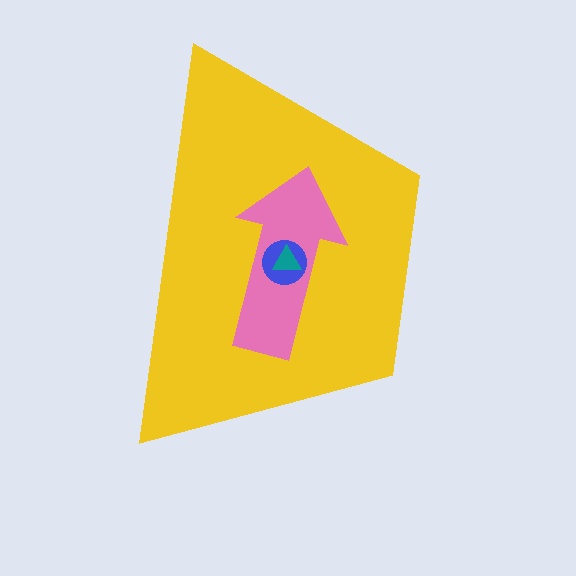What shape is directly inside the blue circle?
The teal triangle.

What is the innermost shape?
The teal triangle.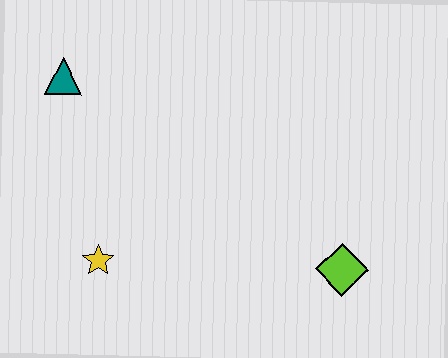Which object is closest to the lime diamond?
The yellow star is closest to the lime diamond.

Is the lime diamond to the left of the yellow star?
No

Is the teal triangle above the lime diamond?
Yes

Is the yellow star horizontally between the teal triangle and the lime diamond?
Yes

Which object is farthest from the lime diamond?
The teal triangle is farthest from the lime diamond.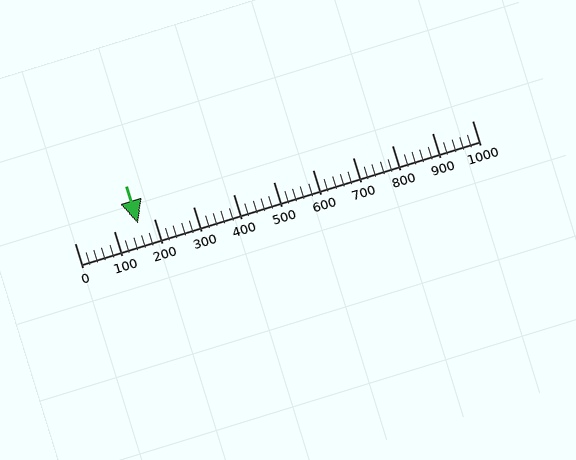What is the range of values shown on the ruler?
The ruler shows values from 0 to 1000.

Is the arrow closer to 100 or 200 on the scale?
The arrow is closer to 200.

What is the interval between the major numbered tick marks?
The major tick marks are spaced 100 units apart.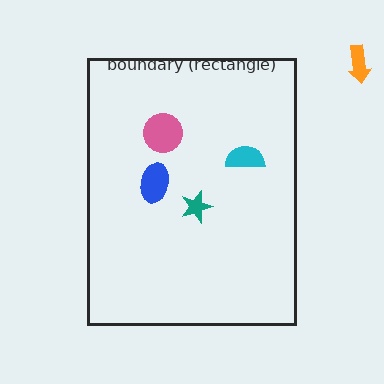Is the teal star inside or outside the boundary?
Inside.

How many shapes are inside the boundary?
4 inside, 1 outside.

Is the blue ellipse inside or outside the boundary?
Inside.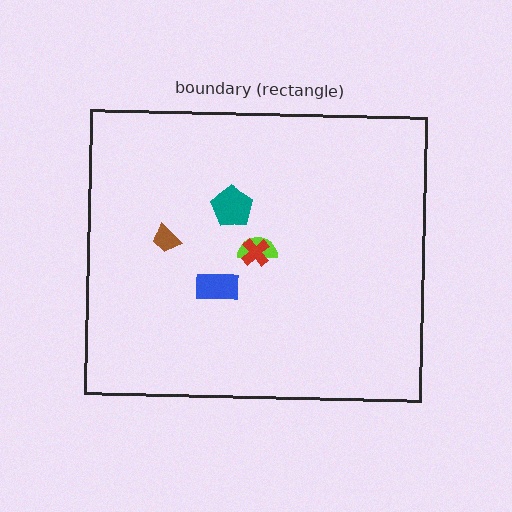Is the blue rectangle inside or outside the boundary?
Inside.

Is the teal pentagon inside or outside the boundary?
Inside.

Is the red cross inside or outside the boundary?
Inside.